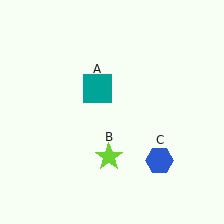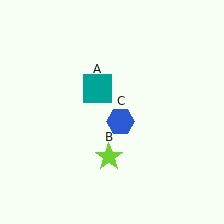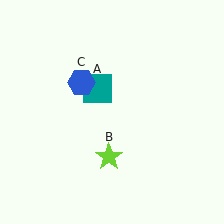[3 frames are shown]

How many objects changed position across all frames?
1 object changed position: blue hexagon (object C).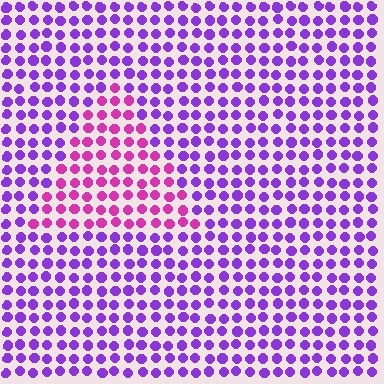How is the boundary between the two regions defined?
The boundary is defined purely by a slight shift in hue (about 43 degrees). Spacing, size, and orientation are identical on both sides.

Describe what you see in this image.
The image is filled with small purple elements in a uniform arrangement. A triangle-shaped region is visible where the elements are tinted to a slightly different hue, forming a subtle color boundary.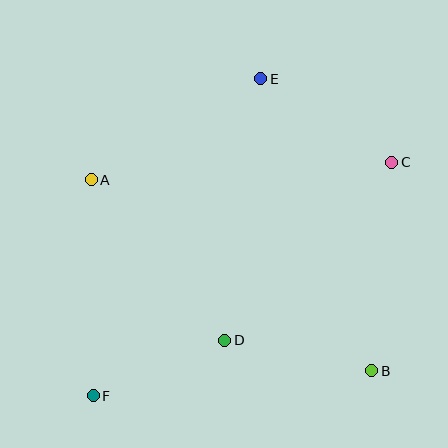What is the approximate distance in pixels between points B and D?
The distance between B and D is approximately 150 pixels.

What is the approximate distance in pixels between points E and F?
The distance between E and F is approximately 359 pixels.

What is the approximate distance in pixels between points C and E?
The distance between C and E is approximately 155 pixels.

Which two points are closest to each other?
Points D and F are closest to each other.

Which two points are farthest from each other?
Points C and F are farthest from each other.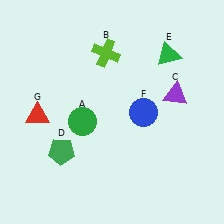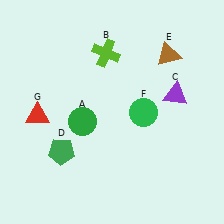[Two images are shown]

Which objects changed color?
E changed from green to brown. F changed from blue to green.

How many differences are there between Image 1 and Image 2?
There are 2 differences between the two images.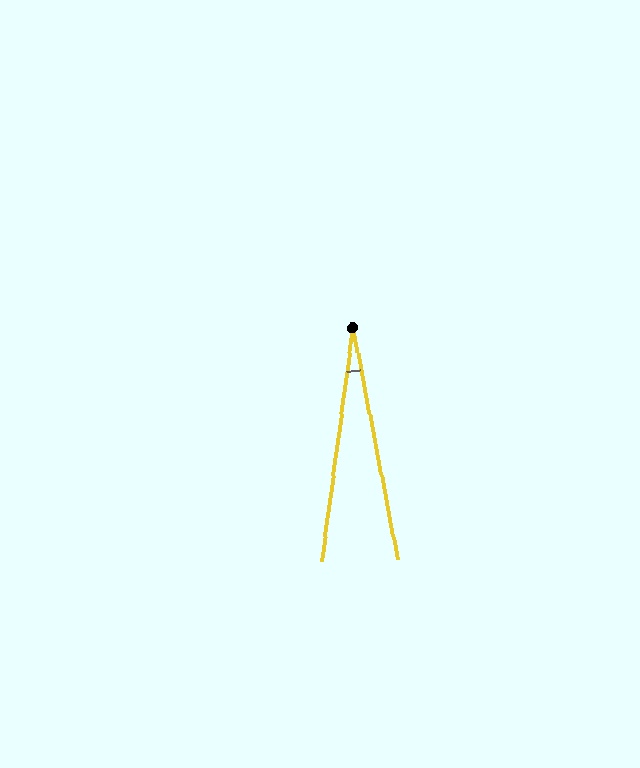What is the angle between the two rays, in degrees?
Approximately 19 degrees.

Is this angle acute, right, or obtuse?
It is acute.